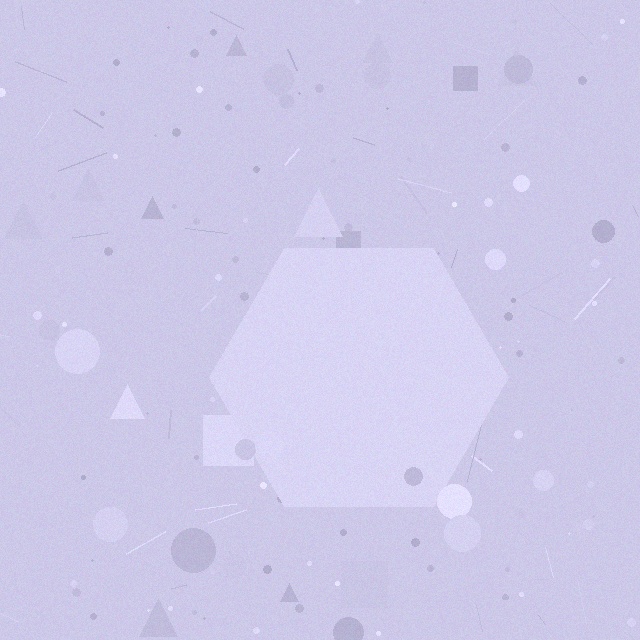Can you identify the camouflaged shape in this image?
The camouflaged shape is a hexagon.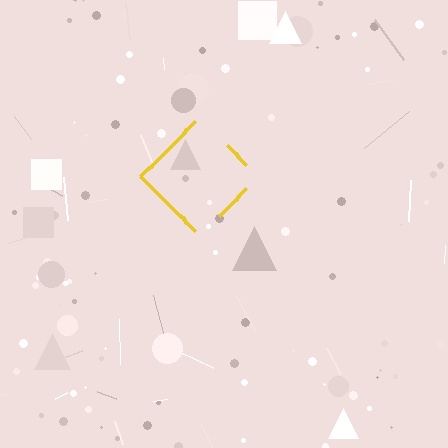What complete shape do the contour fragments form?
The contour fragments form a diamond.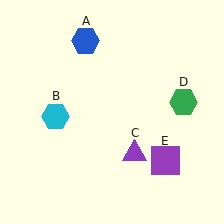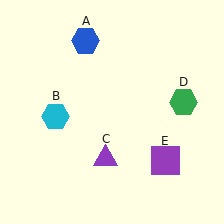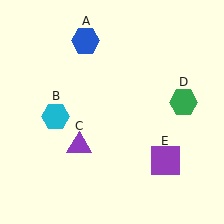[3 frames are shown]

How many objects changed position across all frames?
1 object changed position: purple triangle (object C).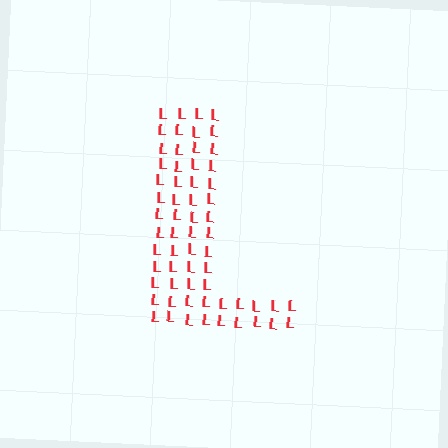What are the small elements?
The small elements are letter L's.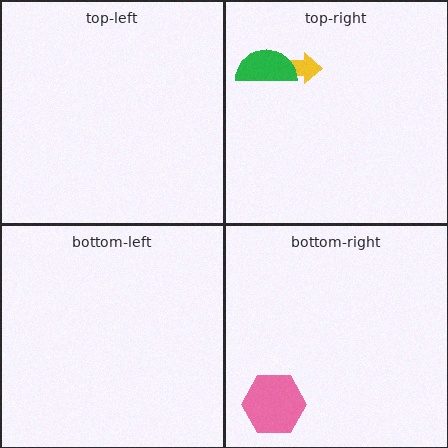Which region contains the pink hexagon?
The bottom-right region.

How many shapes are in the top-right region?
2.